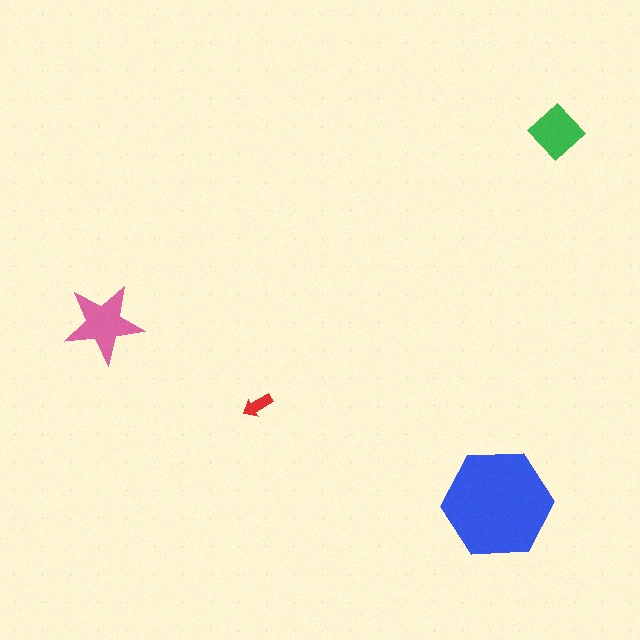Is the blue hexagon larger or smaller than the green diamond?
Larger.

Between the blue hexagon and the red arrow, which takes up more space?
The blue hexagon.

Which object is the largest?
The blue hexagon.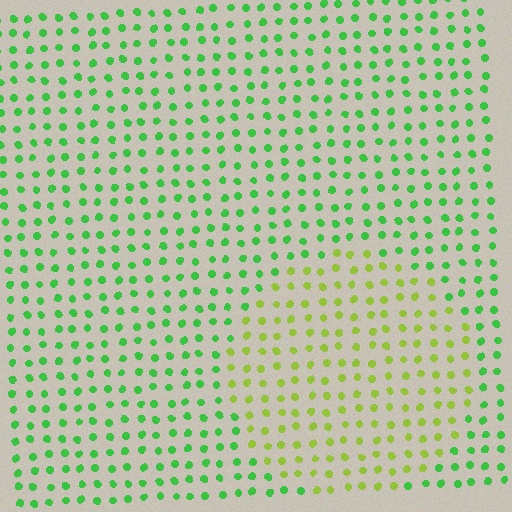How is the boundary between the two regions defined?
The boundary is defined purely by a slight shift in hue (about 43 degrees). Spacing, size, and orientation are identical on both sides.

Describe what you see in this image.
The image is filled with small green elements in a uniform arrangement. A circle-shaped region is visible where the elements are tinted to a slightly different hue, forming a subtle color boundary.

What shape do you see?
I see a circle.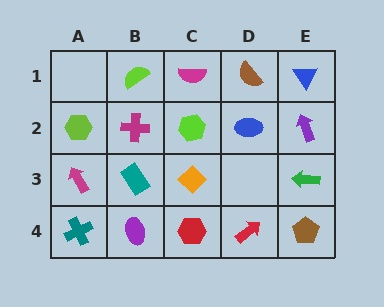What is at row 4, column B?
A purple ellipse.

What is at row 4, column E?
A brown pentagon.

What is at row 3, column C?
An orange diamond.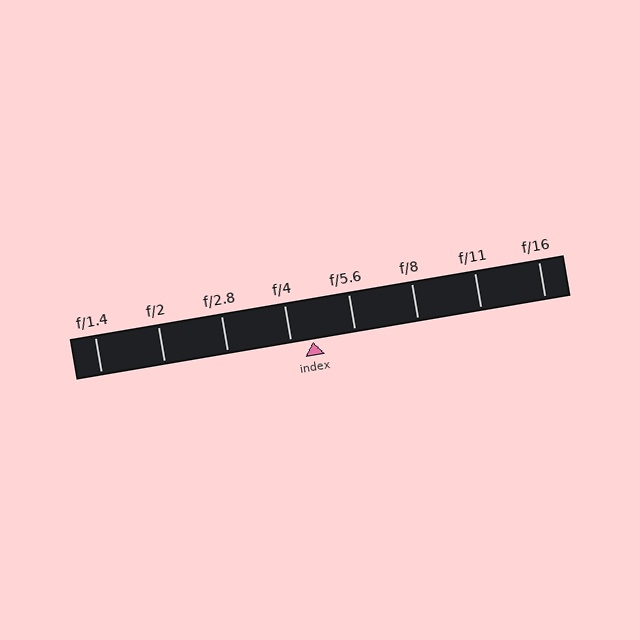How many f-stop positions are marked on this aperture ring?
There are 8 f-stop positions marked.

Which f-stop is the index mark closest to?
The index mark is closest to f/4.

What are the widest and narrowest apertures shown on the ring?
The widest aperture shown is f/1.4 and the narrowest is f/16.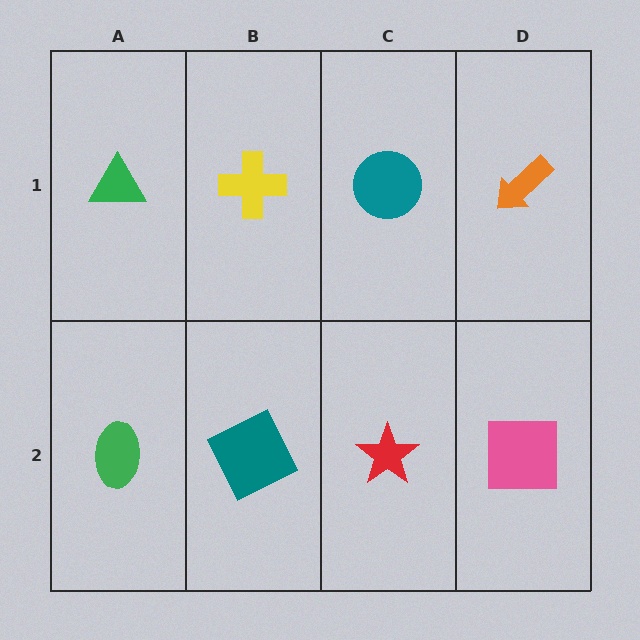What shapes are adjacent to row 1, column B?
A teal square (row 2, column B), a green triangle (row 1, column A), a teal circle (row 1, column C).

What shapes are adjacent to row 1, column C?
A red star (row 2, column C), a yellow cross (row 1, column B), an orange arrow (row 1, column D).